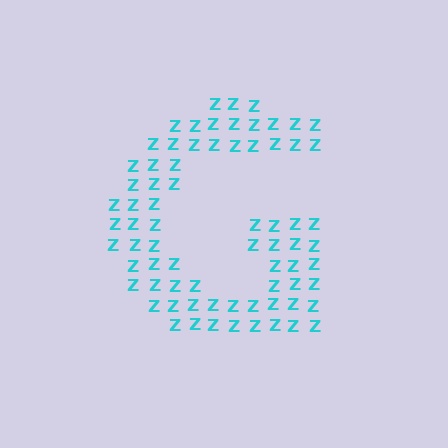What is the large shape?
The large shape is the letter G.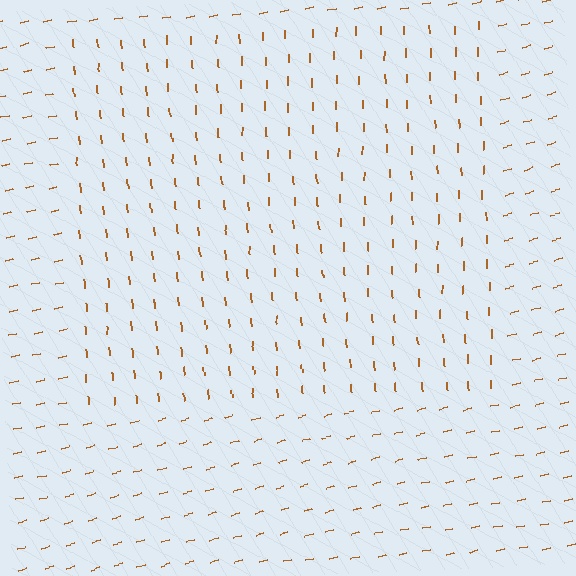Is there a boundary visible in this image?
Yes, there is a texture boundary formed by a change in line orientation.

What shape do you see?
I see a rectangle.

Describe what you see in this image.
The image is filled with small brown line segments. A rectangle region in the image has lines oriented differently from the surrounding lines, creating a visible texture boundary.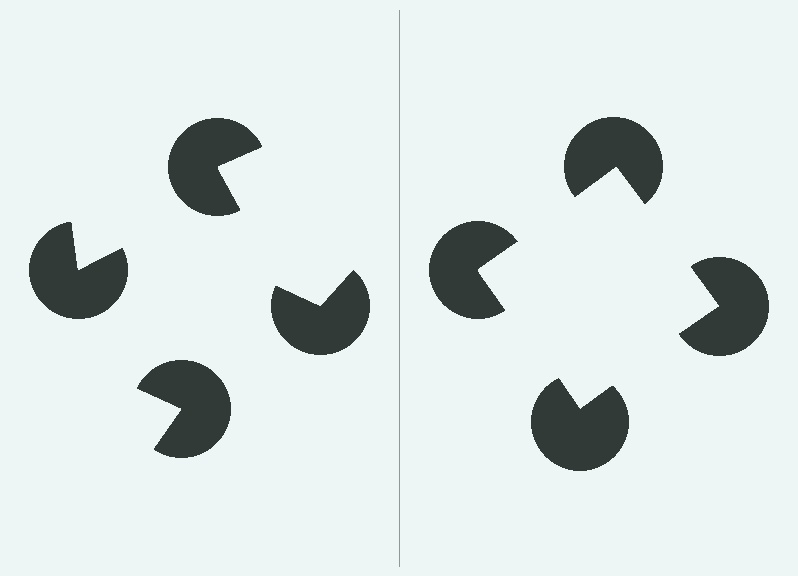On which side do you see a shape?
An illusory square appears on the right side. On the left side the wedge cuts are rotated, so no coherent shape forms.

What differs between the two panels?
The pac-man discs are positioned identically on both sides; only the wedge orientations differ. On the right they align to a square; on the left they are misaligned.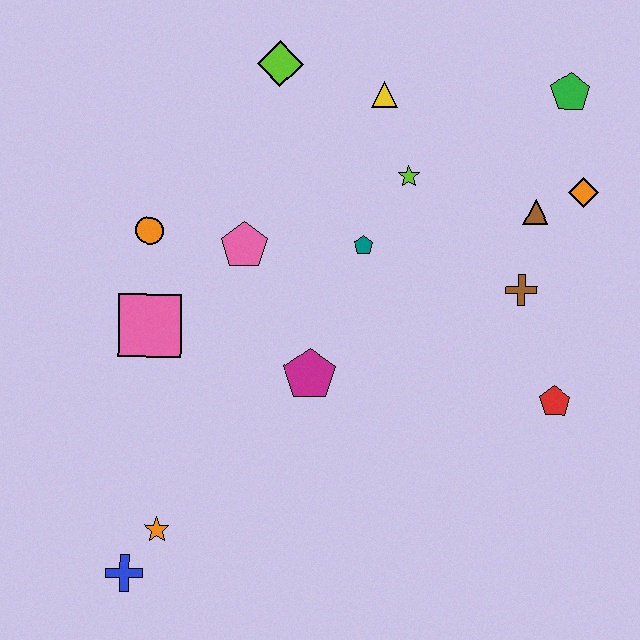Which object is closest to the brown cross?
The brown triangle is closest to the brown cross.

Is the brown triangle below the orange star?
No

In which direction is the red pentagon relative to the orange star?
The red pentagon is to the right of the orange star.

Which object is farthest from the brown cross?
The blue cross is farthest from the brown cross.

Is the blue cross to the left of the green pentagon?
Yes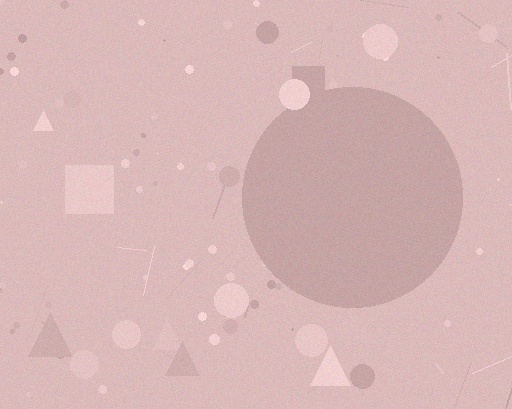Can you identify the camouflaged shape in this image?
The camouflaged shape is a circle.